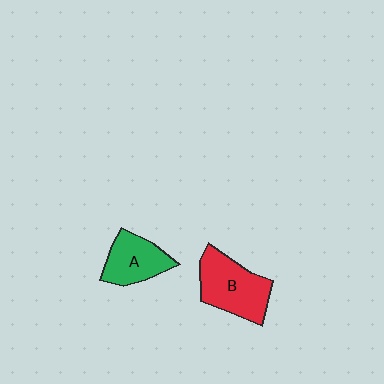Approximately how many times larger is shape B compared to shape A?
Approximately 1.4 times.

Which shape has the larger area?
Shape B (red).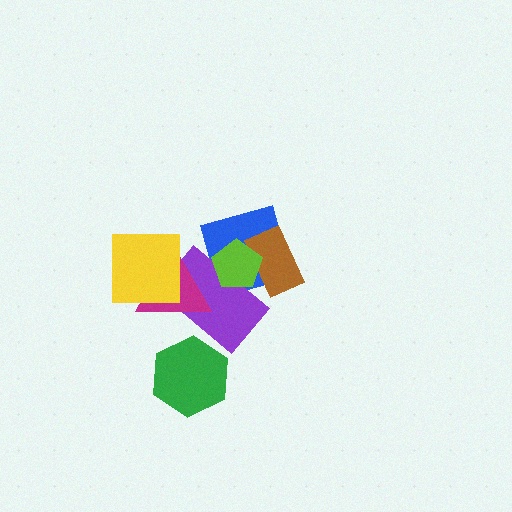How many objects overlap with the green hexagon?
1 object overlaps with the green hexagon.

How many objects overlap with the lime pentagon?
3 objects overlap with the lime pentagon.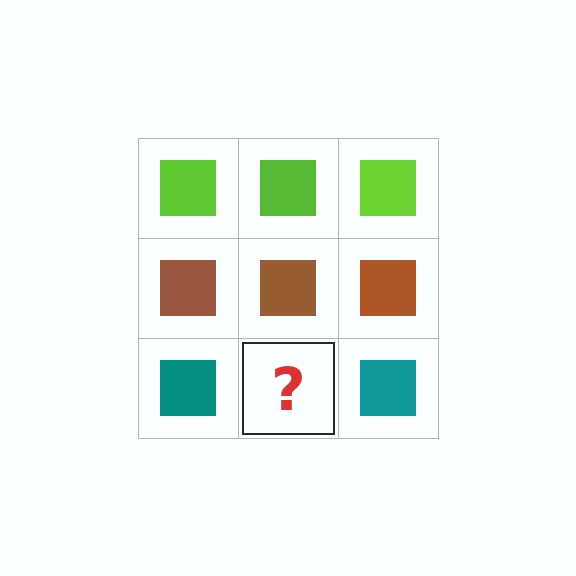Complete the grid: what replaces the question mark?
The question mark should be replaced with a teal square.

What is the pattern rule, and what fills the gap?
The rule is that each row has a consistent color. The gap should be filled with a teal square.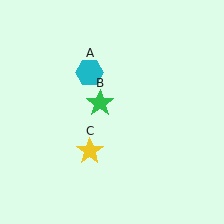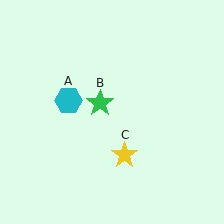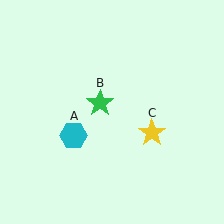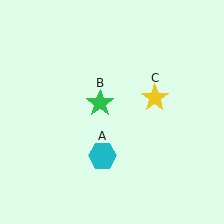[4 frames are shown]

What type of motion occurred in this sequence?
The cyan hexagon (object A), yellow star (object C) rotated counterclockwise around the center of the scene.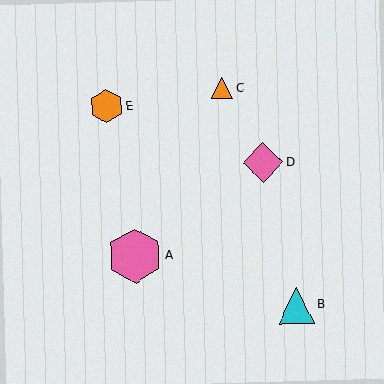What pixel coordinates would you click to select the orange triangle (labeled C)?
Click at (222, 88) to select the orange triangle C.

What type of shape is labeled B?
Shape B is a cyan triangle.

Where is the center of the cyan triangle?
The center of the cyan triangle is at (296, 306).